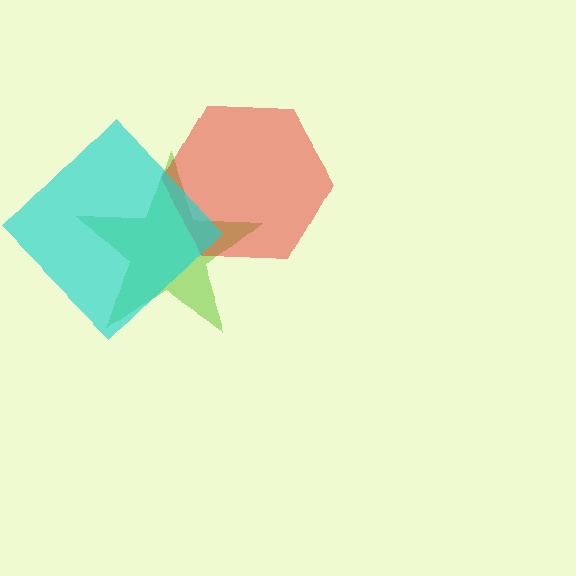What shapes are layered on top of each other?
The layered shapes are: a lime star, a red hexagon, a cyan diamond.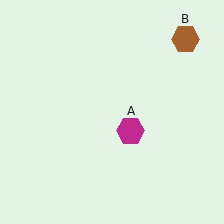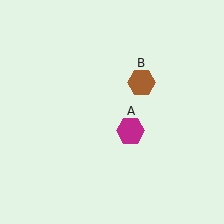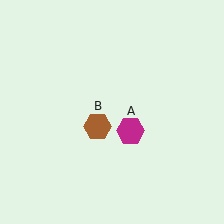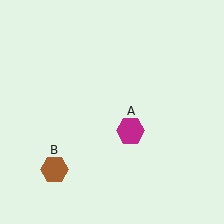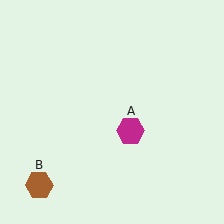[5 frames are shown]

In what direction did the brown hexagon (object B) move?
The brown hexagon (object B) moved down and to the left.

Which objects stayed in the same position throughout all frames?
Magenta hexagon (object A) remained stationary.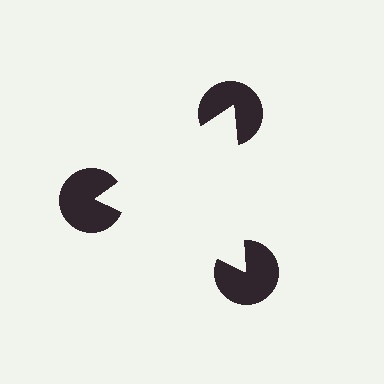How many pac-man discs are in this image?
There are 3 — one at each vertex of the illusory triangle.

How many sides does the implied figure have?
3 sides.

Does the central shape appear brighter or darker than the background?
It typically appears slightly brighter than the background, even though no actual brightness change is drawn.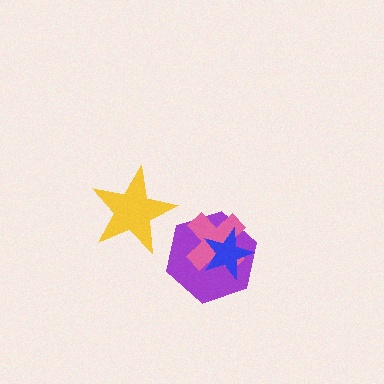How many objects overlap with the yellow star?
0 objects overlap with the yellow star.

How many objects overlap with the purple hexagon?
2 objects overlap with the purple hexagon.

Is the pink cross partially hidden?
Yes, it is partially covered by another shape.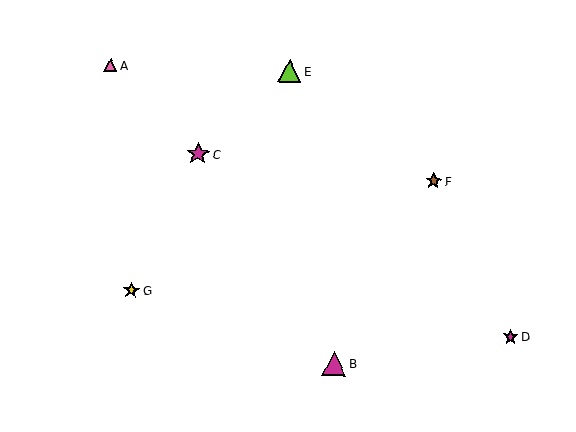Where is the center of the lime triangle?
The center of the lime triangle is at (290, 71).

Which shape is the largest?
The magenta triangle (labeled B) is the largest.